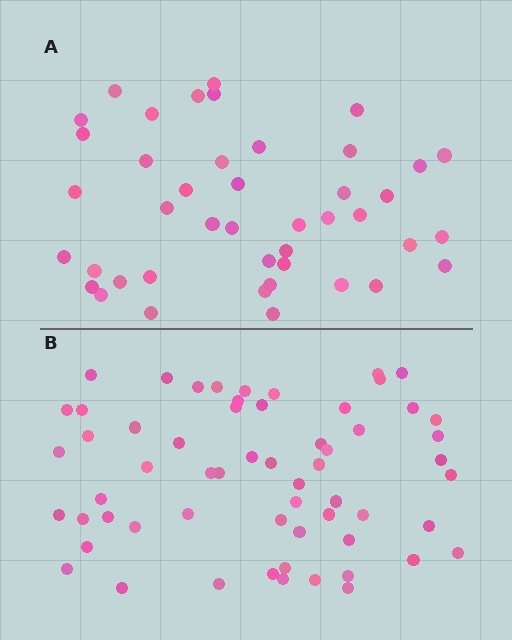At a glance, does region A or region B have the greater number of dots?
Region B (the bottom region) has more dots.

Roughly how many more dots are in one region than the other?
Region B has approximately 15 more dots than region A.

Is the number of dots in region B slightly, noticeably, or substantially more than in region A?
Region B has noticeably more, but not dramatically so. The ratio is roughly 1.4 to 1.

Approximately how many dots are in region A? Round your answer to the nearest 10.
About 40 dots. (The exact count is 43, which rounds to 40.)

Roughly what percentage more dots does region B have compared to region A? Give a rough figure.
About 40% more.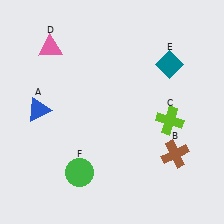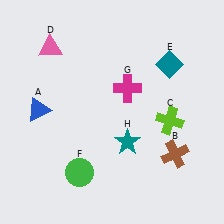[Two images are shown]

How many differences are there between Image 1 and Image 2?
There are 2 differences between the two images.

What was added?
A magenta cross (G), a teal star (H) were added in Image 2.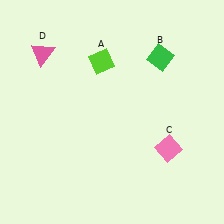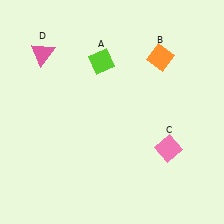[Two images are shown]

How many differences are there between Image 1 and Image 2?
There is 1 difference between the two images.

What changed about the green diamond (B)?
In Image 1, B is green. In Image 2, it changed to orange.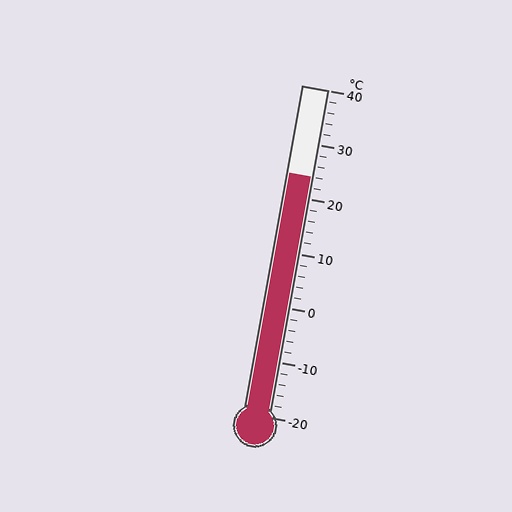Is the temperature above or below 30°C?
The temperature is below 30°C.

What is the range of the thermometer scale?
The thermometer scale ranges from -20°C to 40°C.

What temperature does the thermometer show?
The thermometer shows approximately 24°C.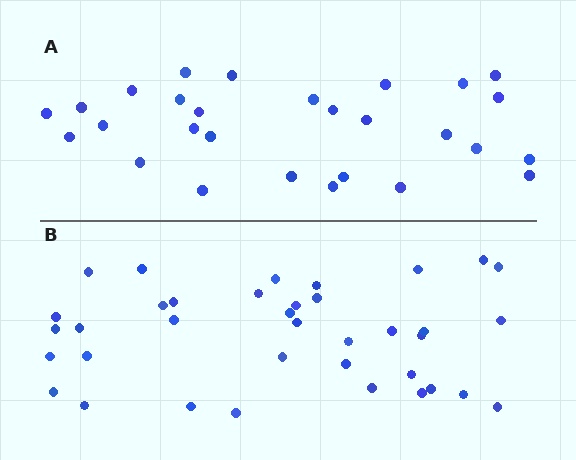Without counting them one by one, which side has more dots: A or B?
Region B (the bottom region) has more dots.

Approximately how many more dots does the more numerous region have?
Region B has roughly 8 or so more dots than region A.